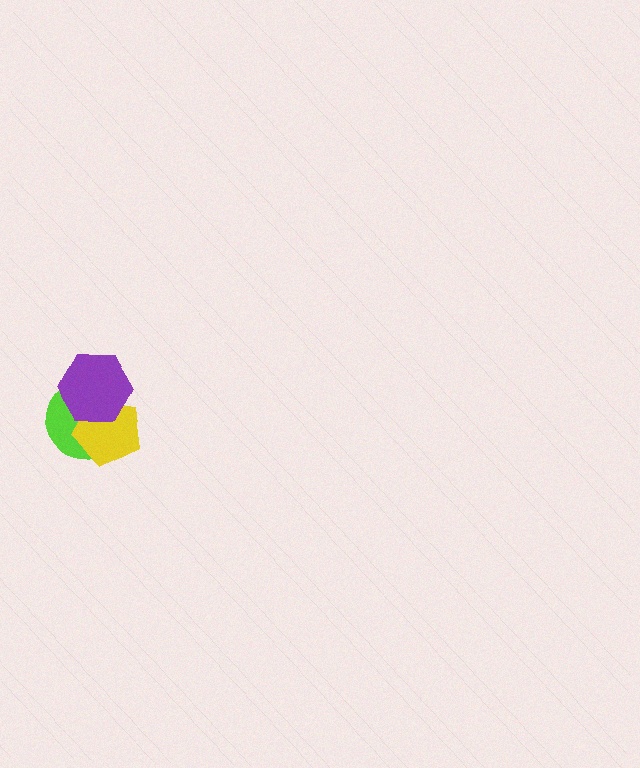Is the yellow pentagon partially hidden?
Yes, it is partially covered by another shape.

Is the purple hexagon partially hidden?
No, no other shape covers it.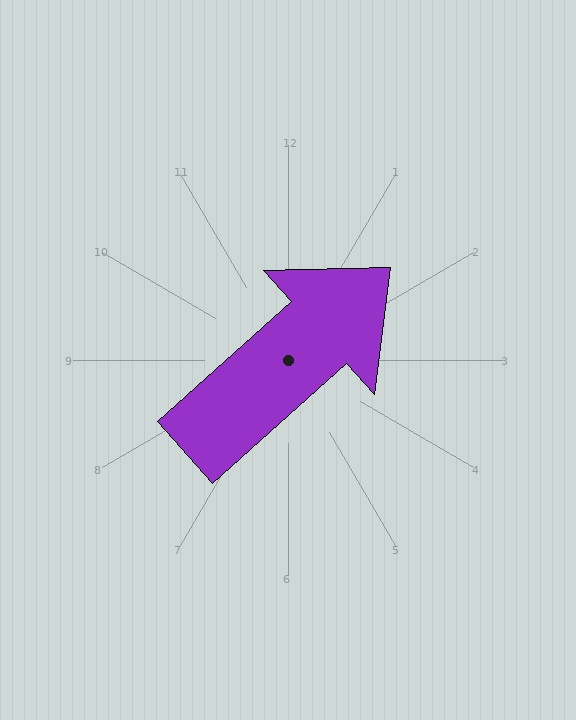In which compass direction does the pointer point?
Northeast.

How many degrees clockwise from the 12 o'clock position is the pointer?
Approximately 48 degrees.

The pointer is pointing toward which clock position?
Roughly 2 o'clock.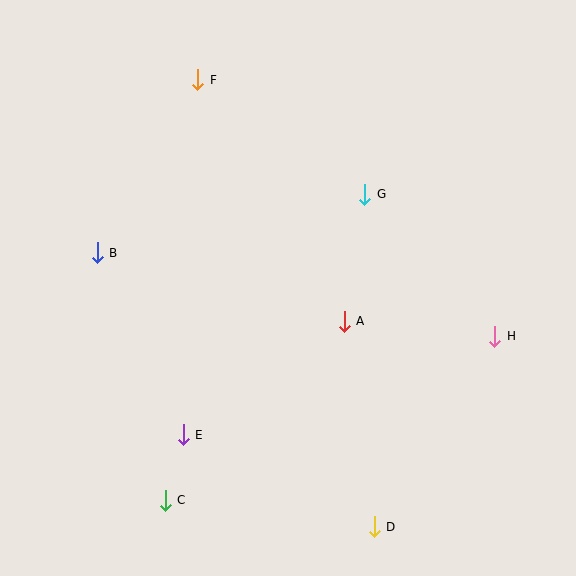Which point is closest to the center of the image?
Point A at (344, 321) is closest to the center.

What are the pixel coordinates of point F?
Point F is at (198, 80).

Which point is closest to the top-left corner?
Point F is closest to the top-left corner.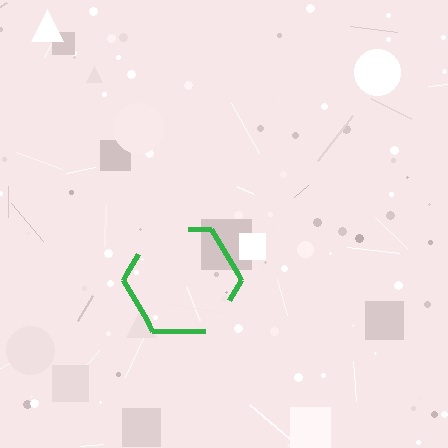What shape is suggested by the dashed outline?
The dashed outline suggests a hexagon.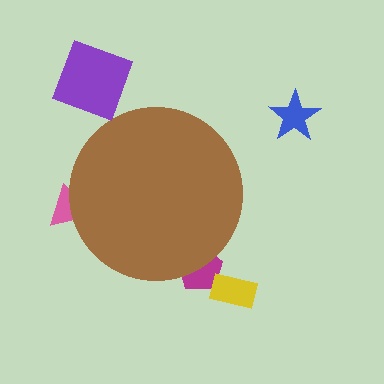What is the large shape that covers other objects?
A brown circle.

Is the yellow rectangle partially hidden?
No, the yellow rectangle is fully visible.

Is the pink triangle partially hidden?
Yes, the pink triangle is partially hidden behind the brown circle.